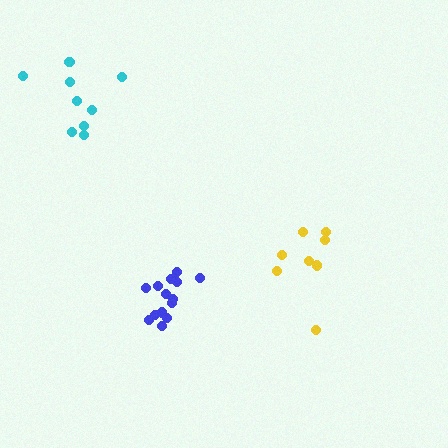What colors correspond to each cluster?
The clusters are colored: cyan, blue, yellow.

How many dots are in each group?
Group 1: 9 dots, Group 2: 14 dots, Group 3: 8 dots (31 total).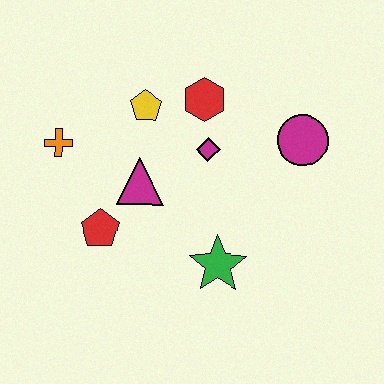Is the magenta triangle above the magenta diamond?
No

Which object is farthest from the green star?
The orange cross is farthest from the green star.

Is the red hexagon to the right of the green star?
No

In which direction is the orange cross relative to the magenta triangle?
The orange cross is to the left of the magenta triangle.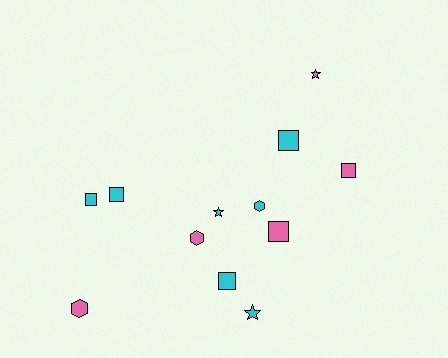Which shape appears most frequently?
Square, with 6 objects.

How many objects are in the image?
There are 12 objects.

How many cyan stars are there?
There are 2 cyan stars.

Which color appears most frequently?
Cyan, with 7 objects.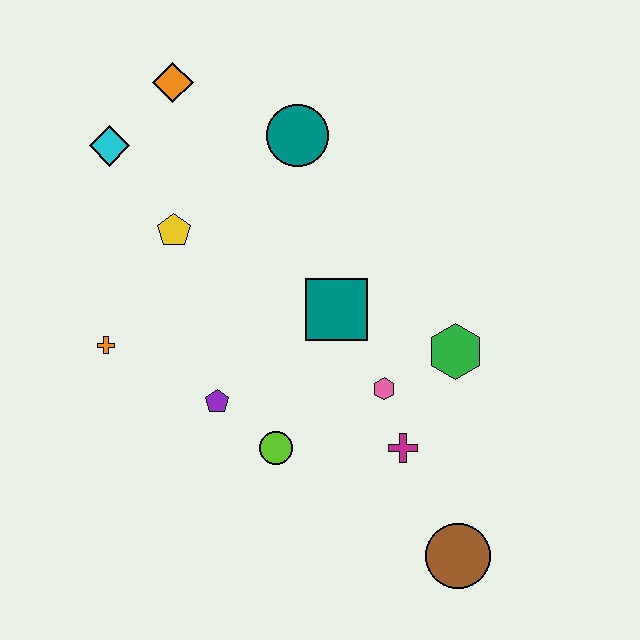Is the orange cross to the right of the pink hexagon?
No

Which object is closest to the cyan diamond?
The orange diamond is closest to the cyan diamond.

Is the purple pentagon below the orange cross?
Yes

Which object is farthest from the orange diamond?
The brown circle is farthest from the orange diamond.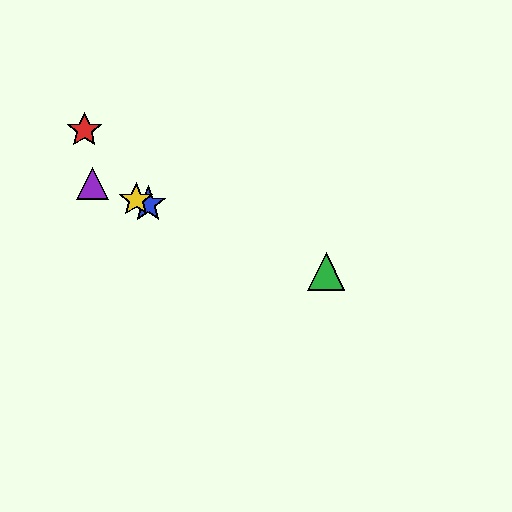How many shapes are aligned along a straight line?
4 shapes (the blue star, the green triangle, the yellow star, the purple triangle) are aligned along a straight line.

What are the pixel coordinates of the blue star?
The blue star is at (148, 204).